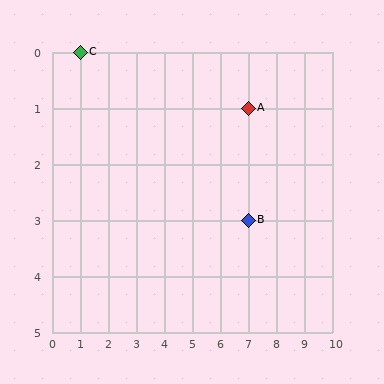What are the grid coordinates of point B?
Point B is at grid coordinates (7, 3).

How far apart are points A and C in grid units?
Points A and C are 6 columns and 1 row apart (about 6.1 grid units diagonally).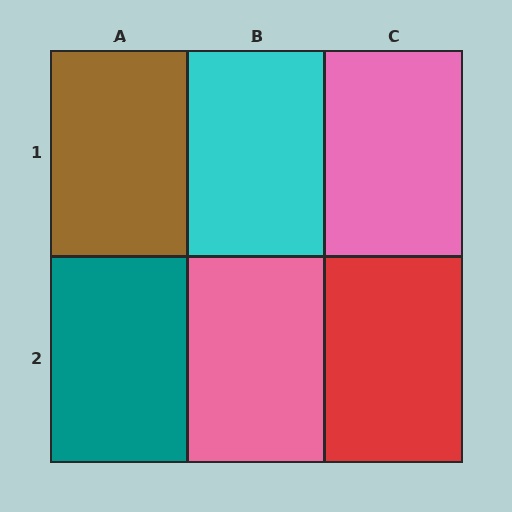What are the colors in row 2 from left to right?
Teal, pink, red.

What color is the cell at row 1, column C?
Pink.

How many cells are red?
1 cell is red.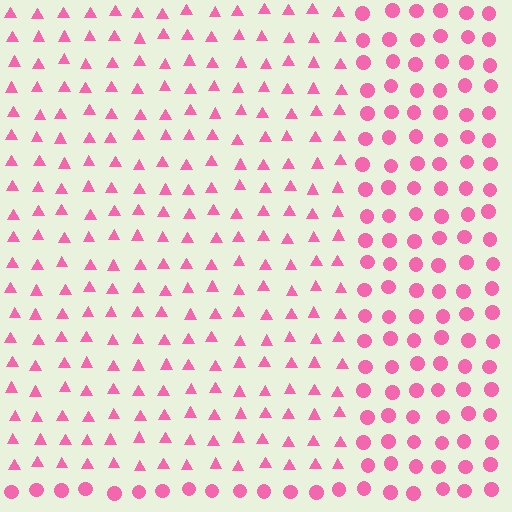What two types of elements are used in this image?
The image uses triangles inside the rectangle region and circles outside it.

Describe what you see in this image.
The image is filled with small pink elements arranged in a uniform grid. A rectangle-shaped region contains triangles, while the surrounding area contains circles. The boundary is defined purely by the change in element shape.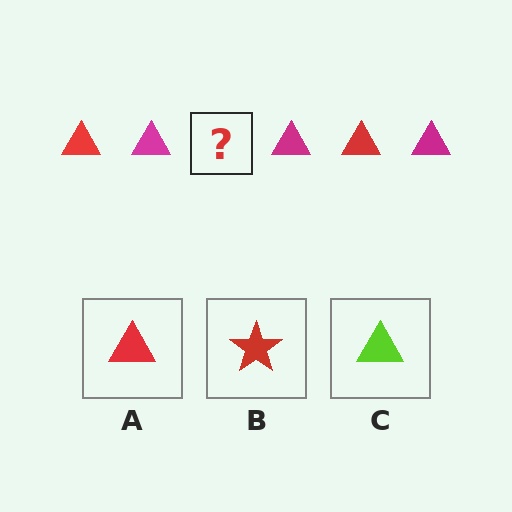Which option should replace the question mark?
Option A.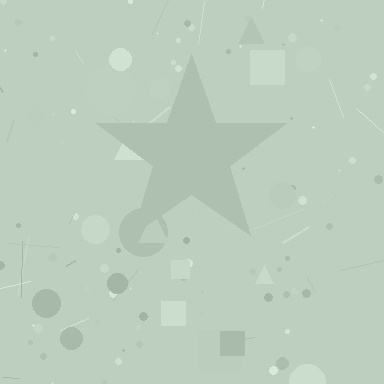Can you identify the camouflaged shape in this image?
The camouflaged shape is a star.